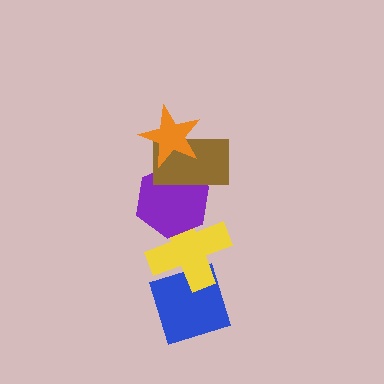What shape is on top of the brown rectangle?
The orange star is on top of the brown rectangle.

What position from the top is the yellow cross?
The yellow cross is 4th from the top.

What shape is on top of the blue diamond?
The yellow cross is on top of the blue diamond.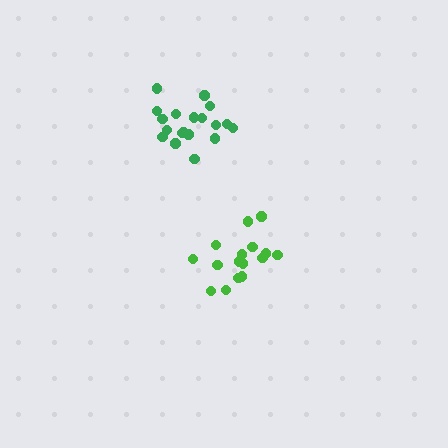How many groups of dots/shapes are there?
There are 2 groups.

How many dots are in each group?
Group 1: 16 dots, Group 2: 19 dots (35 total).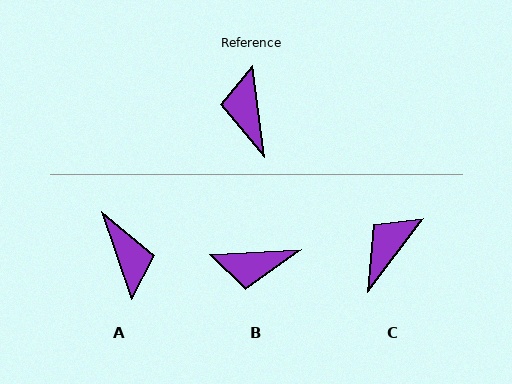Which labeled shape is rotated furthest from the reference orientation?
A, about 169 degrees away.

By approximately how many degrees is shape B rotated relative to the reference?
Approximately 86 degrees counter-clockwise.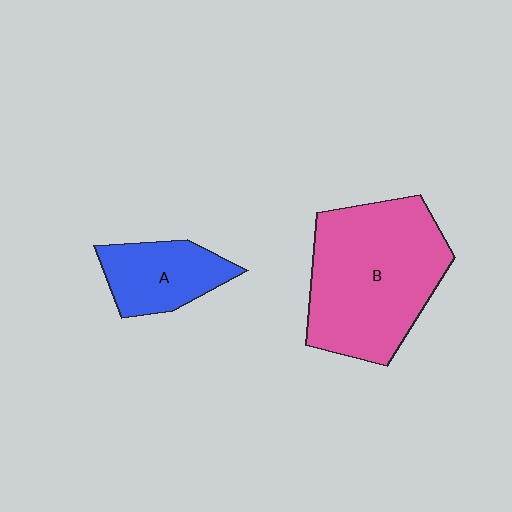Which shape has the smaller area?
Shape A (blue).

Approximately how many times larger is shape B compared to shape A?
Approximately 2.4 times.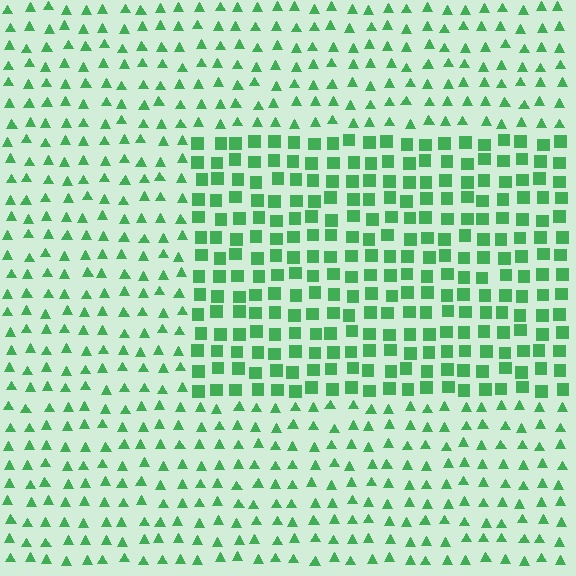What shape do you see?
I see a rectangle.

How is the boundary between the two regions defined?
The boundary is defined by a change in element shape: squares inside vs. triangles outside. All elements share the same color and spacing.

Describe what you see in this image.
The image is filled with small green elements arranged in a uniform grid. A rectangle-shaped region contains squares, while the surrounding area contains triangles. The boundary is defined purely by the change in element shape.